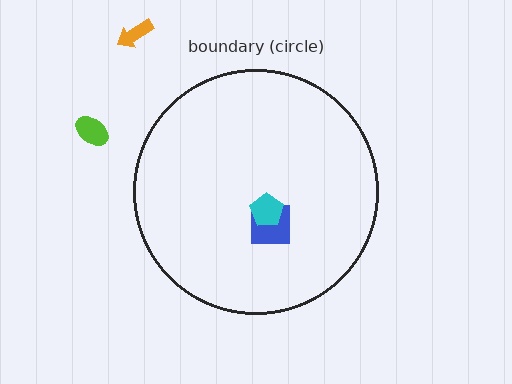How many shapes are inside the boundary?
2 inside, 2 outside.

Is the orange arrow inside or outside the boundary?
Outside.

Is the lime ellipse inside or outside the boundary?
Outside.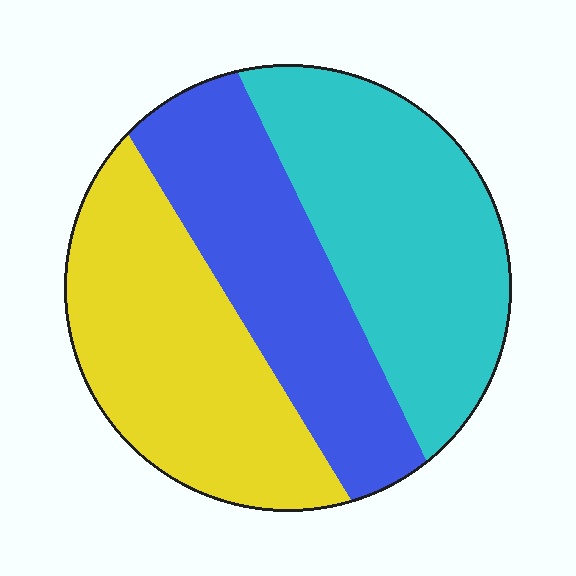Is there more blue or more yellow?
Yellow.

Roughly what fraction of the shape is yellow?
Yellow covers roughly 35% of the shape.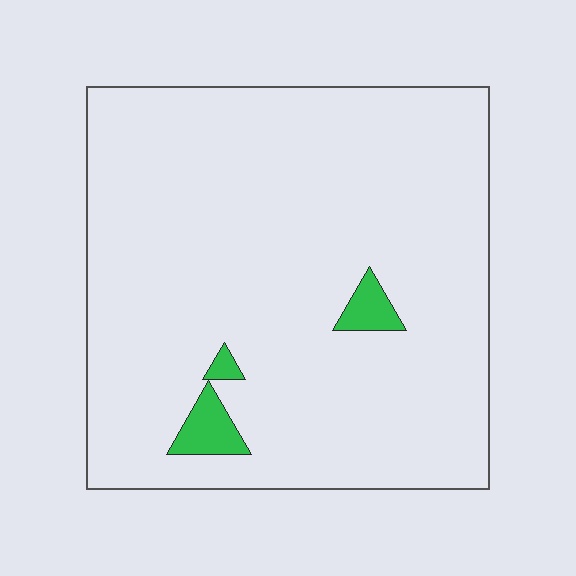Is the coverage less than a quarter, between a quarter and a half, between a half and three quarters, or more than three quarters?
Less than a quarter.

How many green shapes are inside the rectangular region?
3.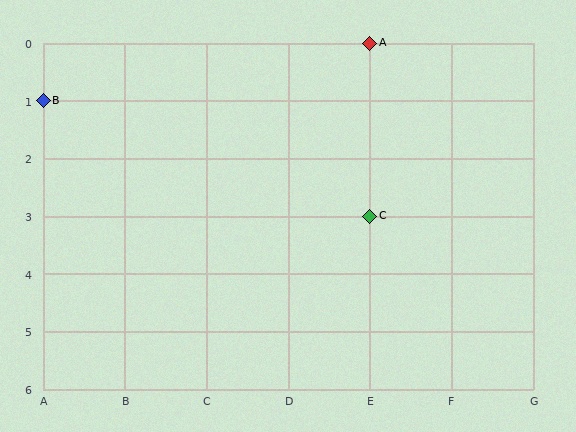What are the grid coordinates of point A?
Point A is at grid coordinates (E, 0).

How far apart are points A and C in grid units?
Points A and C are 3 rows apart.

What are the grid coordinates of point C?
Point C is at grid coordinates (E, 3).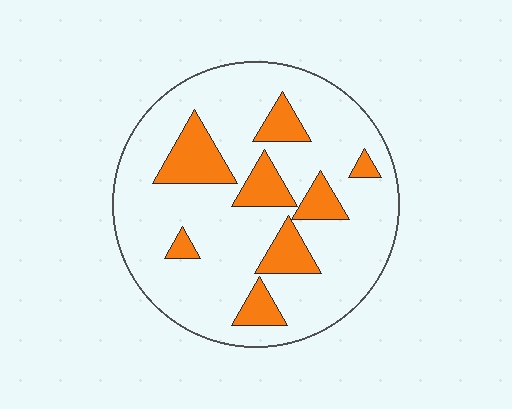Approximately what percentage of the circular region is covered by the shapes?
Approximately 20%.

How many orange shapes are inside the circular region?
8.